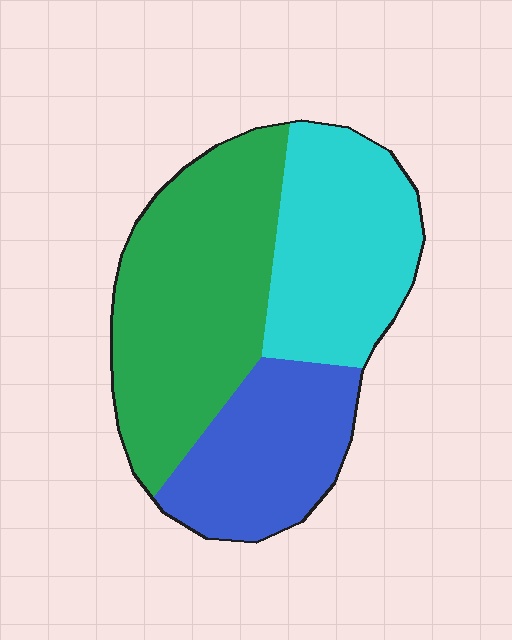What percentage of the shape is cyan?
Cyan covers 31% of the shape.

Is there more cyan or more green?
Green.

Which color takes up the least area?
Blue, at roughly 25%.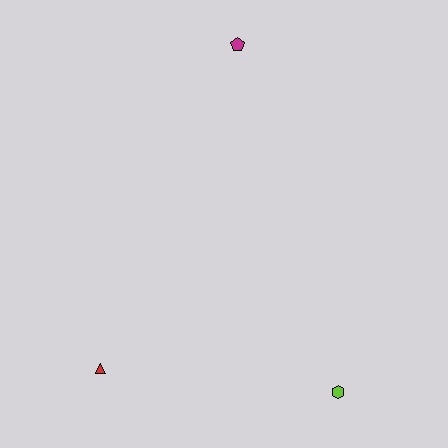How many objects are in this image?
There are 3 objects.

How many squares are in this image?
There are no squares.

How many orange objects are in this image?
There are no orange objects.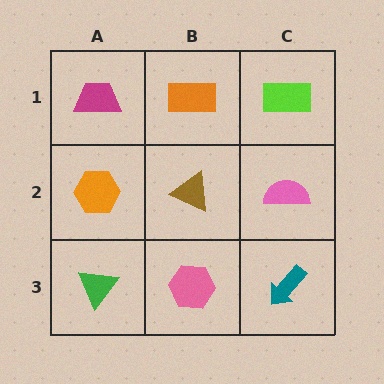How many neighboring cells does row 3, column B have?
3.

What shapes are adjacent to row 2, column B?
An orange rectangle (row 1, column B), a pink hexagon (row 3, column B), an orange hexagon (row 2, column A), a pink semicircle (row 2, column C).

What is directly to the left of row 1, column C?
An orange rectangle.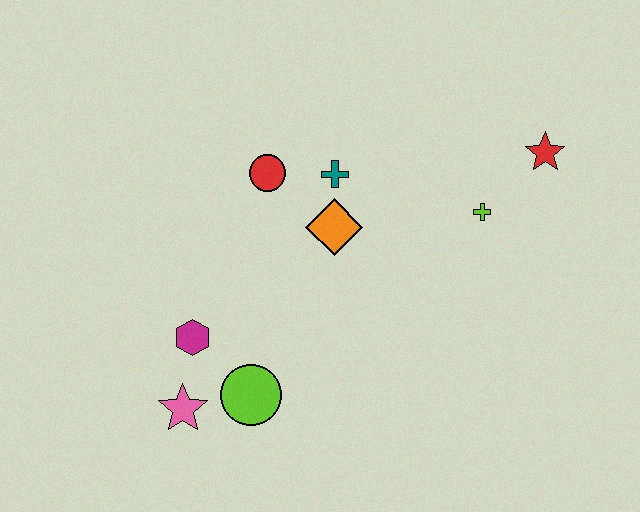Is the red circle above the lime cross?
Yes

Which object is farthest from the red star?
The pink star is farthest from the red star.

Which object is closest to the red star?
The lime cross is closest to the red star.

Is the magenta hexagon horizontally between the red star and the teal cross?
No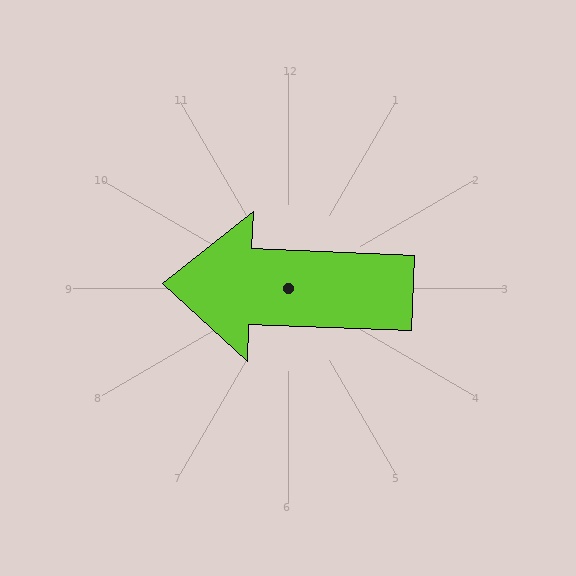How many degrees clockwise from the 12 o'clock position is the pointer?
Approximately 272 degrees.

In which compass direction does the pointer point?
West.